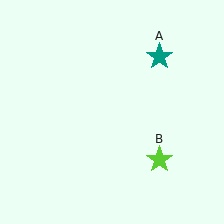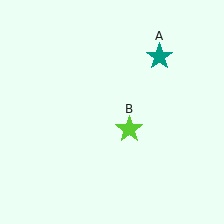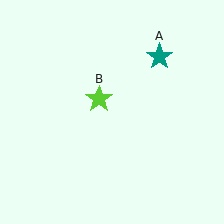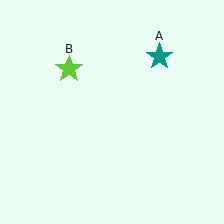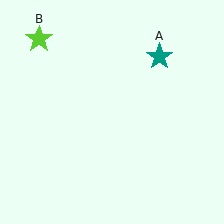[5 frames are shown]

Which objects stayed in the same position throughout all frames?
Teal star (object A) remained stationary.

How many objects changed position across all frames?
1 object changed position: lime star (object B).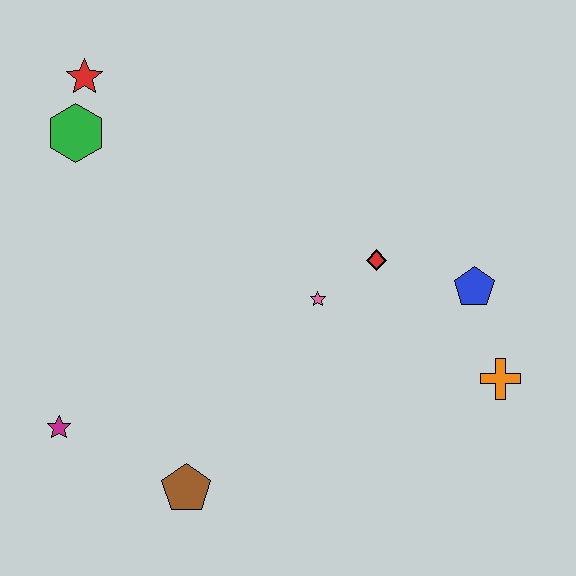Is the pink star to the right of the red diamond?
No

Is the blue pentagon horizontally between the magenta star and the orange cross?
Yes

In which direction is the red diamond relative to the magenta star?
The red diamond is to the right of the magenta star.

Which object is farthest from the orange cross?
The red star is farthest from the orange cross.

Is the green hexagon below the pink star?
No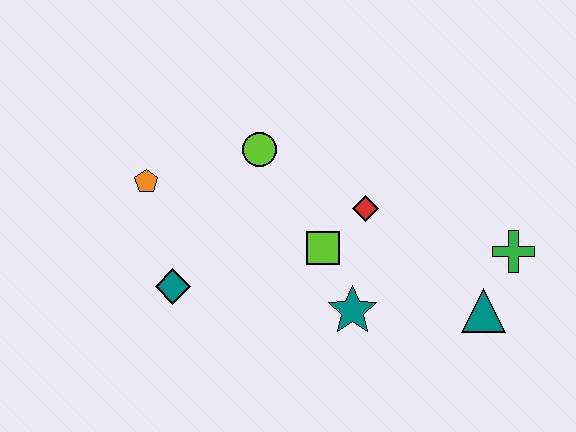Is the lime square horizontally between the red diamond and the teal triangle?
No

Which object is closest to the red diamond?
The lime square is closest to the red diamond.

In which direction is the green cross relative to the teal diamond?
The green cross is to the right of the teal diamond.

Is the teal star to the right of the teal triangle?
No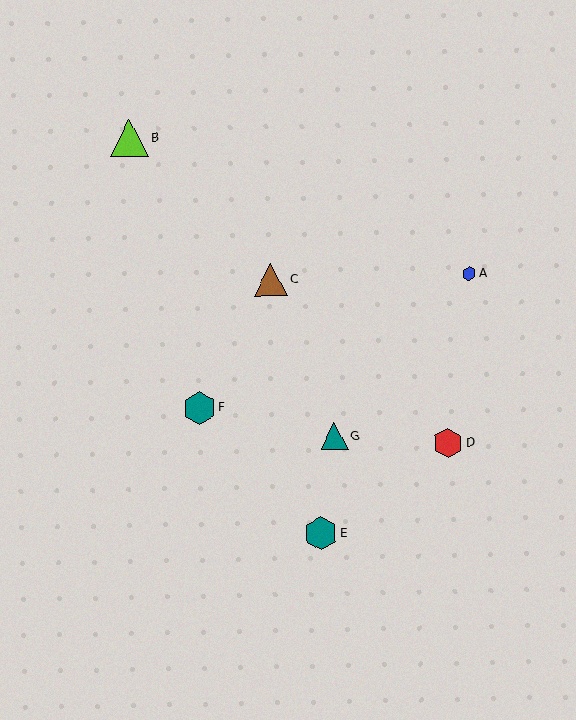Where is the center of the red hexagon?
The center of the red hexagon is at (448, 443).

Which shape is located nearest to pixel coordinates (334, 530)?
The teal hexagon (labeled E) at (321, 533) is nearest to that location.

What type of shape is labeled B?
Shape B is a lime triangle.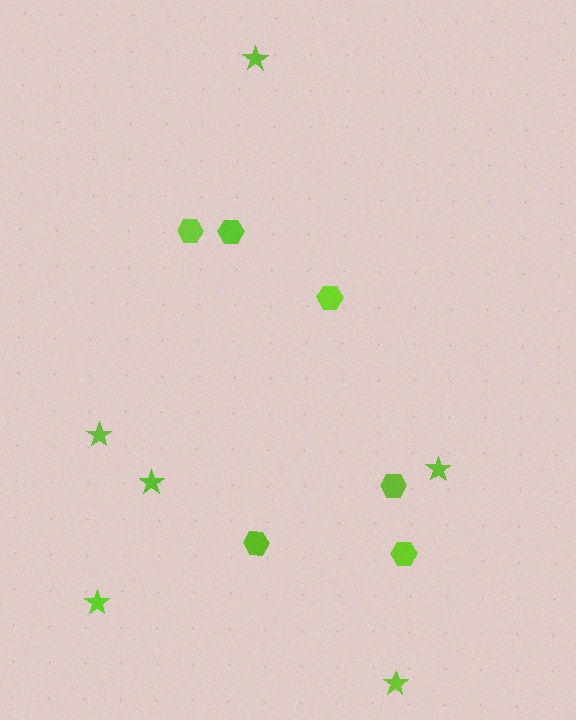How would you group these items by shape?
There are 2 groups: one group of hexagons (6) and one group of stars (6).